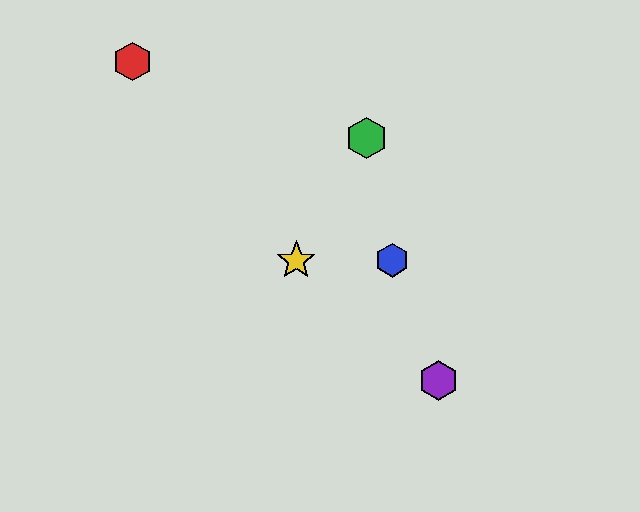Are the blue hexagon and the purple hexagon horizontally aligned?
No, the blue hexagon is at y≈260 and the purple hexagon is at y≈380.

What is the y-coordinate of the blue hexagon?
The blue hexagon is at y≈260.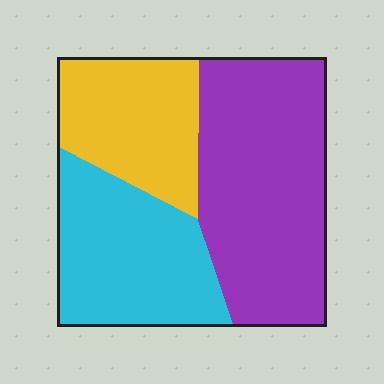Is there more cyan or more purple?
Purple.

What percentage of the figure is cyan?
Cyan takes up about one third (1/3) of the figure.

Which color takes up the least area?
Yellow, at roughly 25%.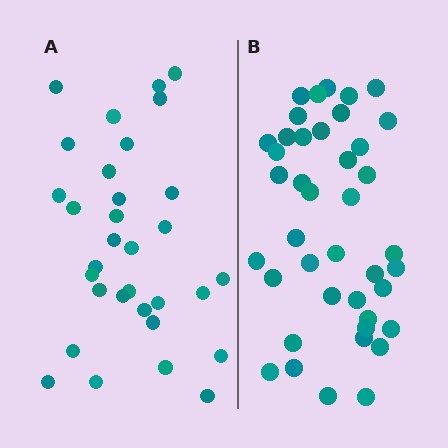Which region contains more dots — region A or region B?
Region B (the right region) has more dots.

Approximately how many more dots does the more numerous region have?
Region B has roughly 8 or so more dots than region A.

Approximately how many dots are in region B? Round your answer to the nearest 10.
About 40 dots. (The exact count is 41, which rounds to 40.)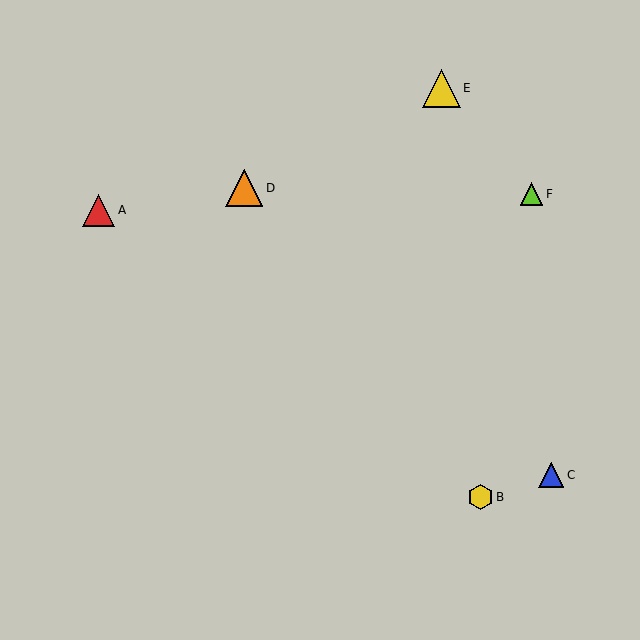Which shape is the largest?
The yellow triangle (labeled E) is the largest.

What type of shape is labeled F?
Shape F is a lime triangle.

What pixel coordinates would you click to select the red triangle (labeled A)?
Click at (99, 210) to select the red triangle A.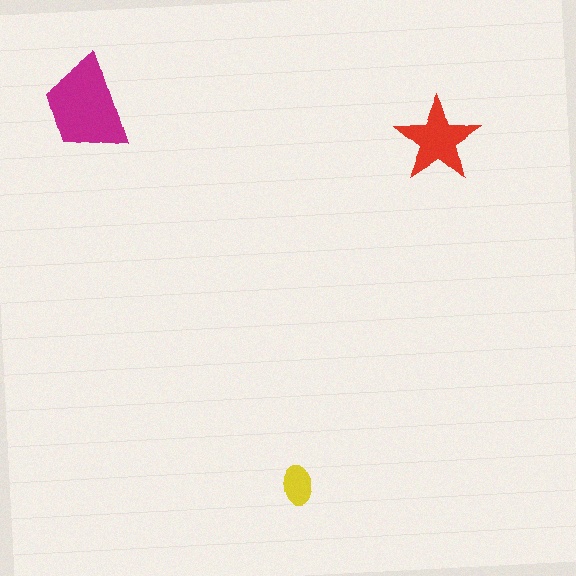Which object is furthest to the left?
The magenta trapezoid is leftmost.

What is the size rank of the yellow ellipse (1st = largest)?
3rd.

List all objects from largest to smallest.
The magenta trapezoid, the red star, the yellow ellipse.